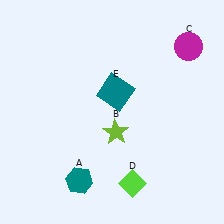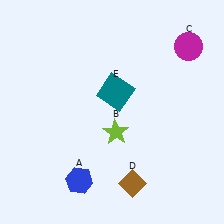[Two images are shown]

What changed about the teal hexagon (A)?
In Image 1, A is teal. In Image 2, it changed to blue.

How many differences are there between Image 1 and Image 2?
There are 2 differences between the two images.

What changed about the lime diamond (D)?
In Image 1, D is lime. In Image 2, it changed to brown.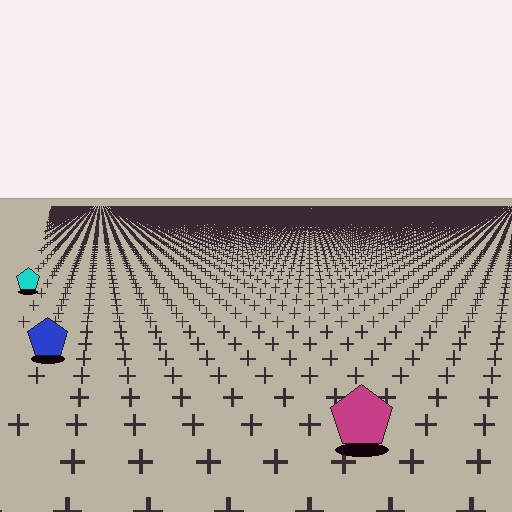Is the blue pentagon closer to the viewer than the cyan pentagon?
Yes. The blue pentagon is closer — you can tell from the texture gradient: the ground texture is coarser near it.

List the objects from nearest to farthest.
From nearest to farthest: the magenta pentagon, the blue pentagon, the cyan pentagon.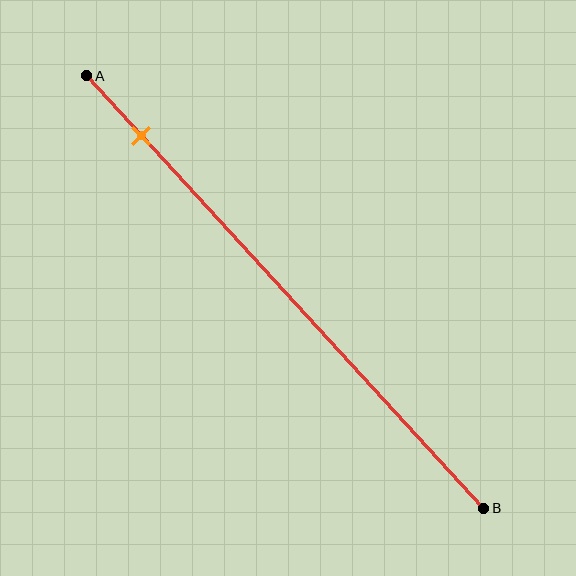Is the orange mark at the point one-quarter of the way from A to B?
No, the mark is at about 15% from A, not at the 25% one-quarter point.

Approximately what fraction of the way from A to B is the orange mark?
The orange mark is approximately 15% of the way from A to B.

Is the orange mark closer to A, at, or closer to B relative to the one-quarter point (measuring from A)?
The orange mark is closer to point A than the one-quarter point of segment AB.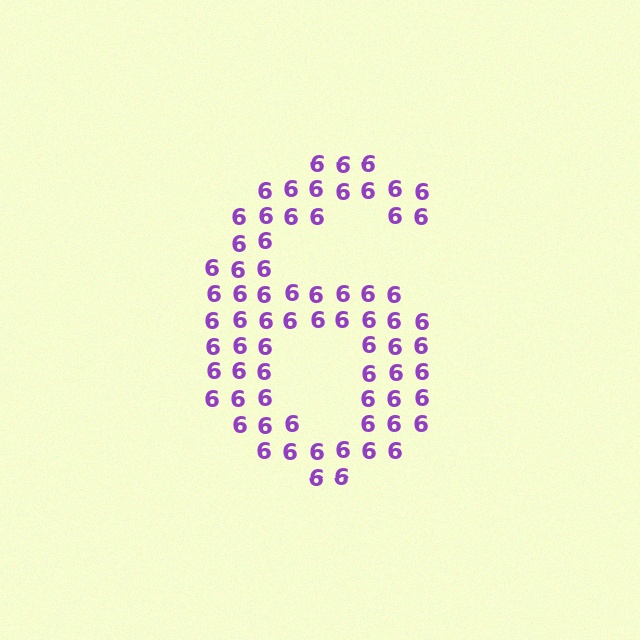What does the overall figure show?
The overall figure shows the digit 6.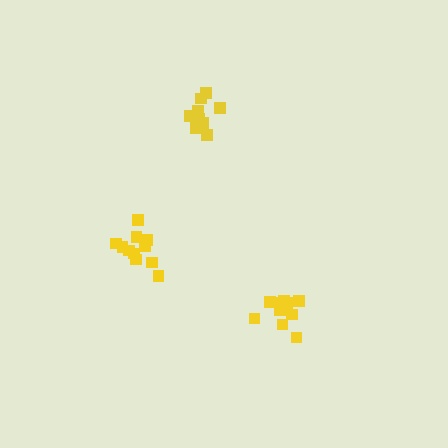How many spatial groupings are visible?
There are 3 spatial groupings.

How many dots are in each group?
Group 1: 10 dots, Group 2: 9 dots, Group 3: 11 dots (30 total).